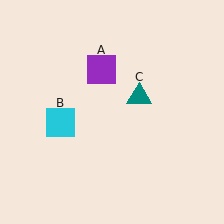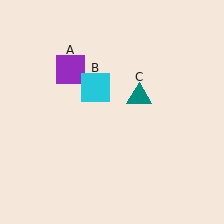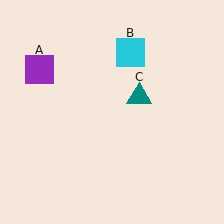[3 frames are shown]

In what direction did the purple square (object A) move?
The purple square (object A) moved left.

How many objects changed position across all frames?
2 objects changed position: purple square (object A), cyan square (object B).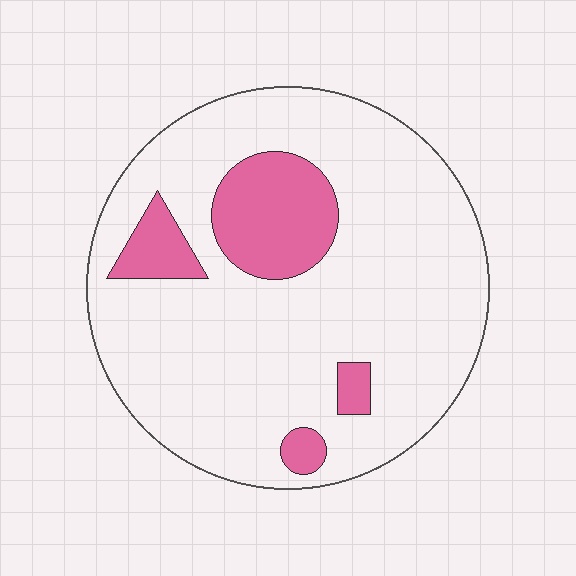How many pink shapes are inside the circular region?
4.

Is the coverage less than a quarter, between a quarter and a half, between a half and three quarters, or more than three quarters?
Less than a quarter.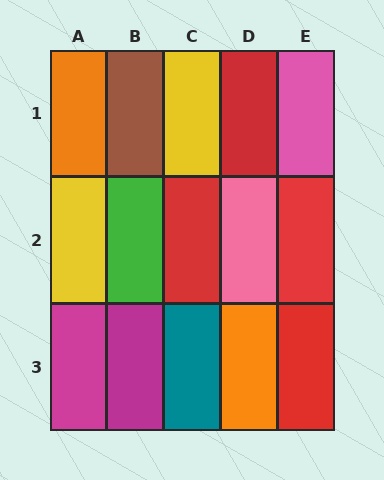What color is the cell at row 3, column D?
Orange.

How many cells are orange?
2 cells are orange.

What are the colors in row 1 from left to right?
Orange, brown, yellow, red, pink.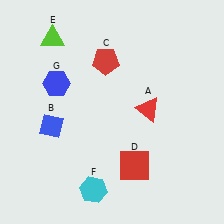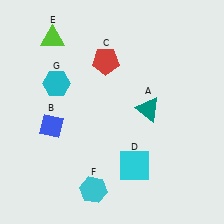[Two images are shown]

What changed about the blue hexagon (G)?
In Image 1, G is blue. In Image 2, it changed to cyan.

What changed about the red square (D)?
In Image 1, D is red. In Image 2, it changed to cyan.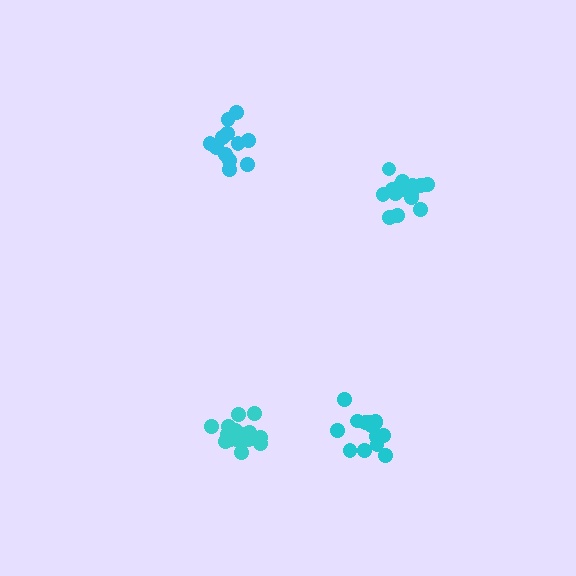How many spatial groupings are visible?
There are 4 spatial groupings.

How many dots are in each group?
Group 1: 16 dots, Group 2: 14 dots, Group 3: 14 dots, Group 4: 17 dots (61 total).